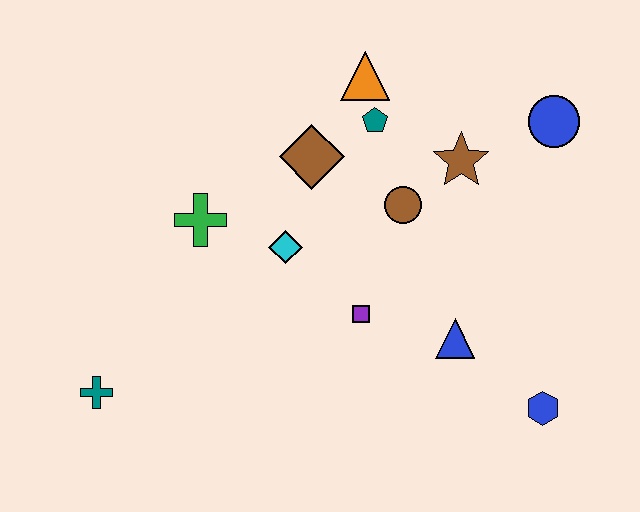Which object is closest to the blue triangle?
The purple square is closest to the blue triangle.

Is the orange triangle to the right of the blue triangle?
No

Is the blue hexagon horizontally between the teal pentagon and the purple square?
No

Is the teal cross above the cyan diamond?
No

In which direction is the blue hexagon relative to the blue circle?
The blue hexagon is below the blue circle.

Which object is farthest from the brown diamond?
The blue hexagon is farthest from the brown diamond.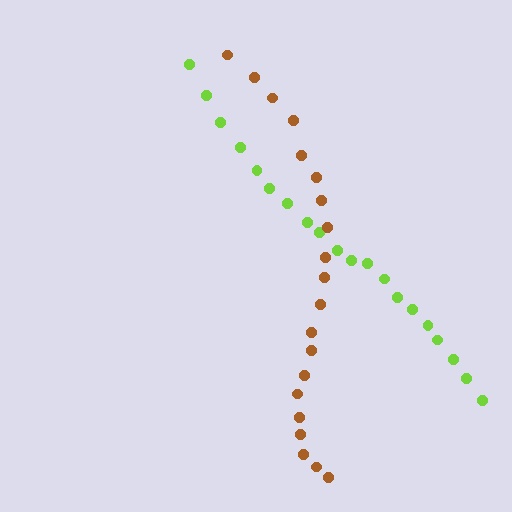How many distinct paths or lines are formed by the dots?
There are 2 distinct paths.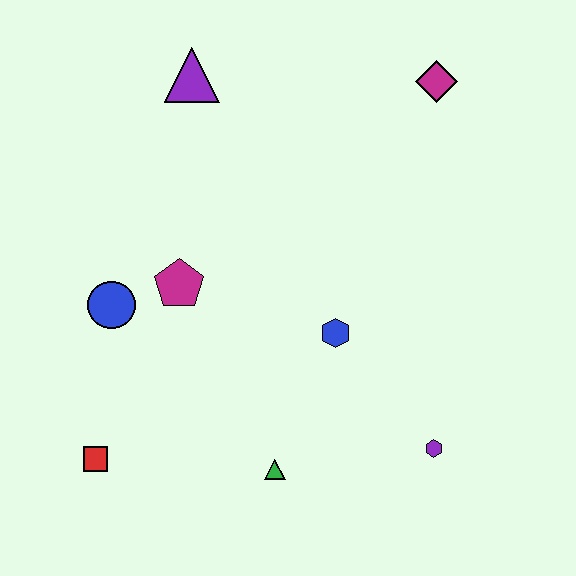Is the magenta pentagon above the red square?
Yes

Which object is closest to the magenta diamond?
The purple triangle is closest to the magenta diamond.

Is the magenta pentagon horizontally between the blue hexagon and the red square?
Yes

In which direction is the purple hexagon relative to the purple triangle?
The purple hexagon is below the purple triangle.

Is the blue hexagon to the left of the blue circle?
No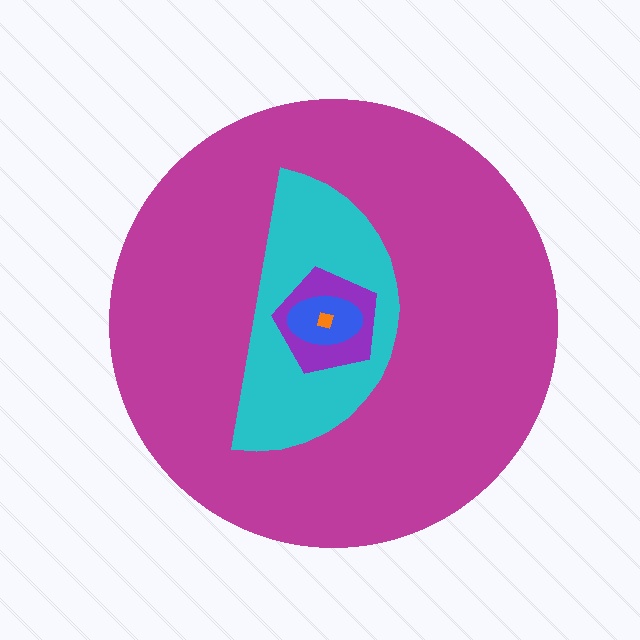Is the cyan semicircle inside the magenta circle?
Yes.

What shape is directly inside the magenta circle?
The cyan semicircle.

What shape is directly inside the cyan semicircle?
The purple pentagon.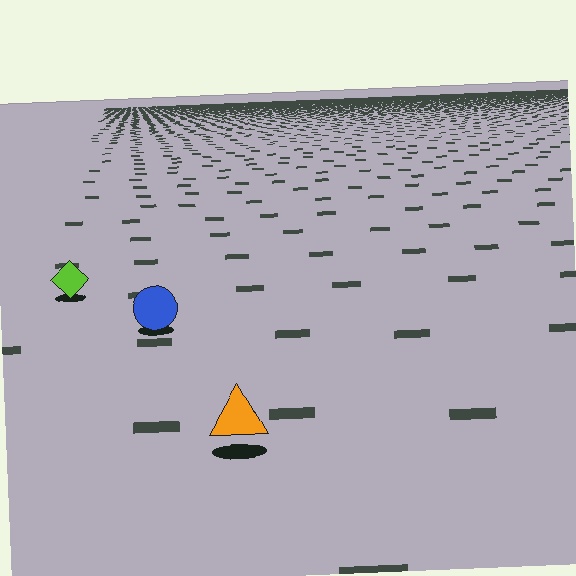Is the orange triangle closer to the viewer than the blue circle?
Yes. The orange triangle is closer — you can tell from the texture gradient: the ground texture is coarser near it.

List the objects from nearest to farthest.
From nearest to farthest: the orange triangle, the blue circle, the lime diamond.